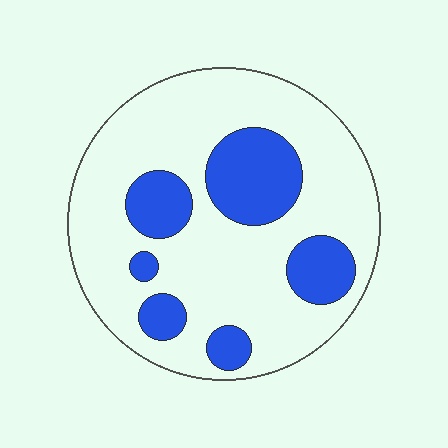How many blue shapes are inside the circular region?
6.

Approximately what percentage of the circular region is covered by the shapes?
Approximately 25%.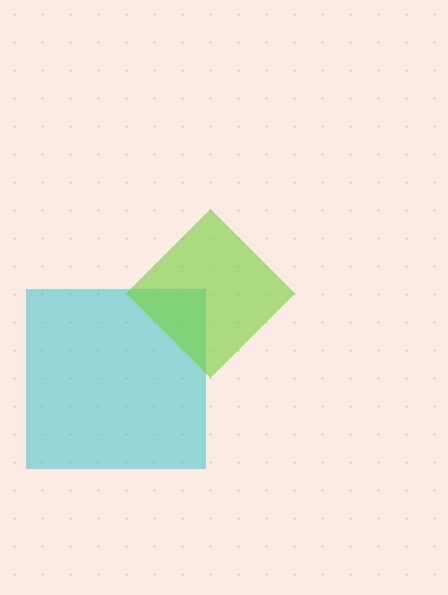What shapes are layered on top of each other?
The layered shapes are: a cyan square, a lime diamond.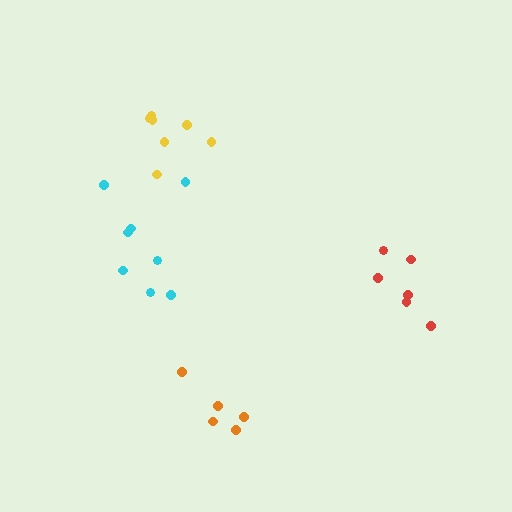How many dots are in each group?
Group 1: 8 dots, Group 2: 6 dots, Group 3: 5 dots, Group 4: 7 dots (26 total).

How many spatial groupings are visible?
There are 4 spatial groupings.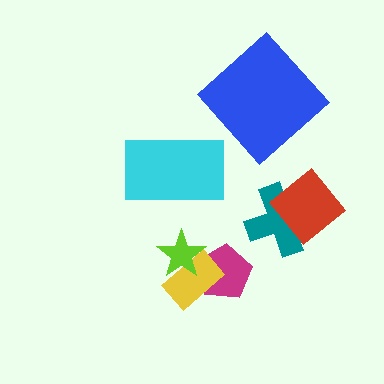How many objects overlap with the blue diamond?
0 objects overlap with the blue diamond.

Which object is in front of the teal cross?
The red diamond is in front of the teal cross.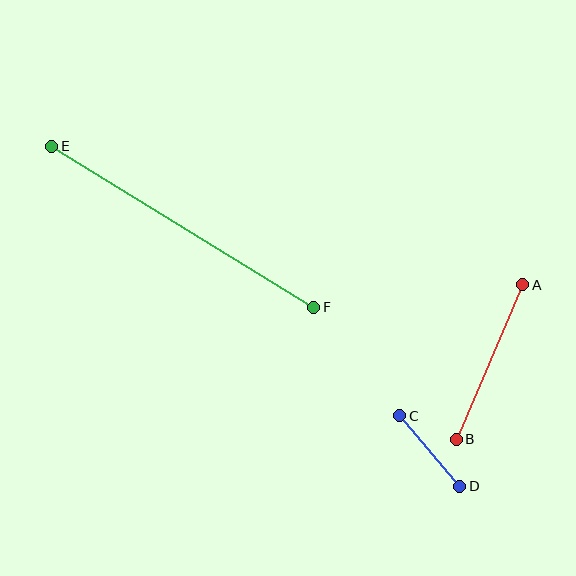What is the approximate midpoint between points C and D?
The midpoint is at approximately (430, 451) pixels.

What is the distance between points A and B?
The distance is approximately 169 pixels.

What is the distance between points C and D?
The distance is approximately 93 pixels.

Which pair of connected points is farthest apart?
Points E and F are farthest apart.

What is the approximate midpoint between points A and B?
The midpoint is at approximately (490, 362) pixels.